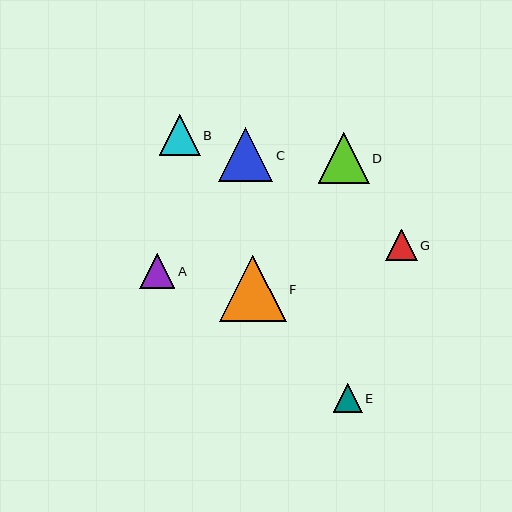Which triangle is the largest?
Triangle F is the largest with a size of approximately 67 pixels.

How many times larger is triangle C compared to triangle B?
Triangle C is approximately 1.3 times the size of triangle B.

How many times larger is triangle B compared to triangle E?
Triangle B is approximately 1.4 times the size of triangle E.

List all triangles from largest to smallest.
From largest to smallest: F, C, D, B, A, G, E.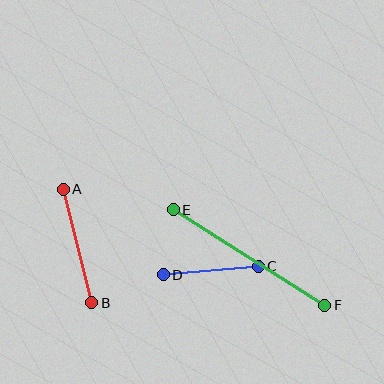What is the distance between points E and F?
The distance is approximately 179 pixels.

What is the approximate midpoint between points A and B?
The midpoint is at approximately (78, 246) pixels.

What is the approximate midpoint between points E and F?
The midpoint is at approximately (249, 257) pixels.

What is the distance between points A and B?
The distance is approximately 117 pixels.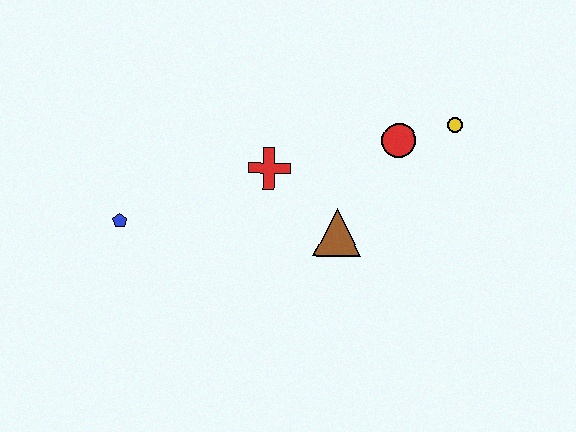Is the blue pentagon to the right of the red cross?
No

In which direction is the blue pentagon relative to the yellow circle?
The blue pentagon is to the left of the yellow circle.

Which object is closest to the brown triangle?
The red cross is closest to the brown triangle.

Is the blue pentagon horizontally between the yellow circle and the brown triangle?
No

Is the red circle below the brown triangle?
No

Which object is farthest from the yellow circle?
The blue pentagon is farthest from the yellow circle.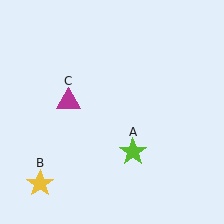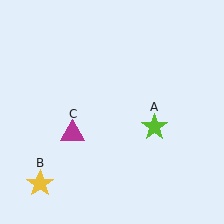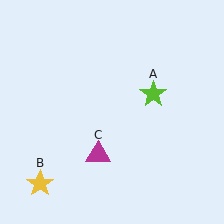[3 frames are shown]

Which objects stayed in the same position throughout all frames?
Yellow star (object B) remained stationary.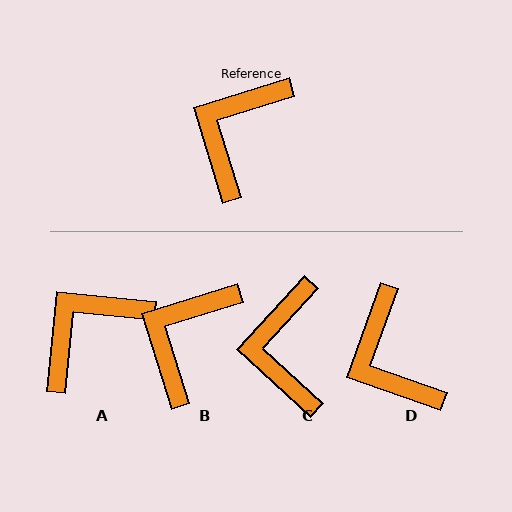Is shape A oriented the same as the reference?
No, it is off by about 23 degrees.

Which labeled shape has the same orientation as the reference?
B.